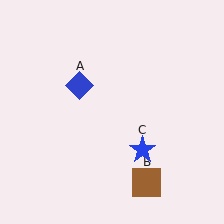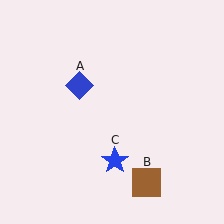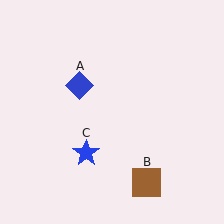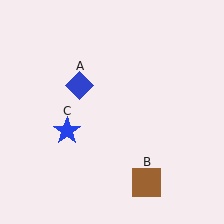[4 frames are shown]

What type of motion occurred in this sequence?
The blue star (object C) rotated clockwise around the center of the scene.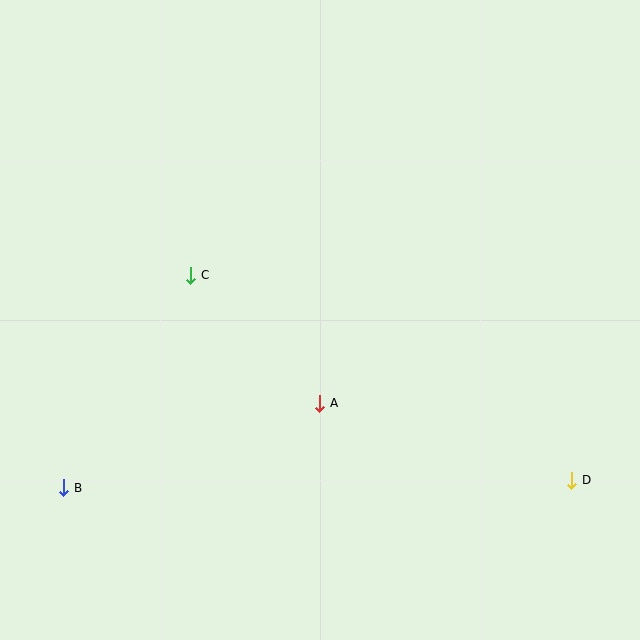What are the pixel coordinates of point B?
Point B is at (64, 488).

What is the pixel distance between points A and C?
The distance between A and C is 182 pixels.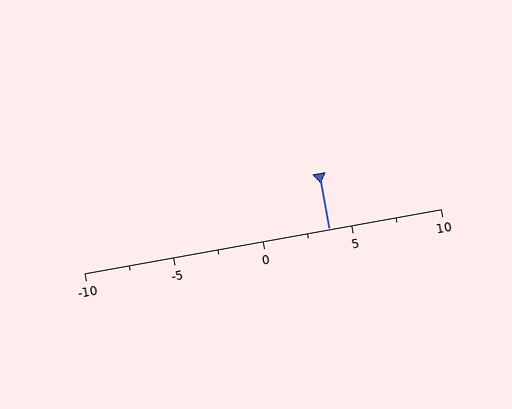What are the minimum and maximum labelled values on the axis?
The axis runs from -10 to 10.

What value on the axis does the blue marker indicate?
The marker indicates approximately 3.8.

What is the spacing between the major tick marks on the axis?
The major ticks are spaced 5 apart.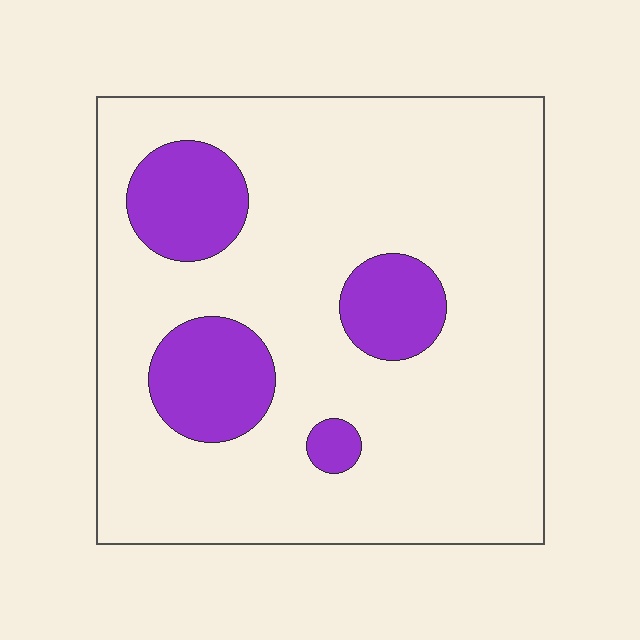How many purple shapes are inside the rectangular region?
4.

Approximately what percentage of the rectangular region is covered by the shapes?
Approximately 20%.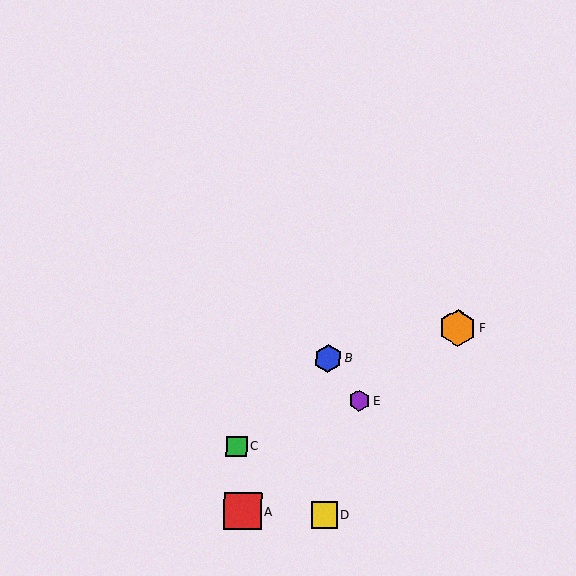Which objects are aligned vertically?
Objects B, D are aligned vertically.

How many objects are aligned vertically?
2 objects (B, D) are aligned vertically.